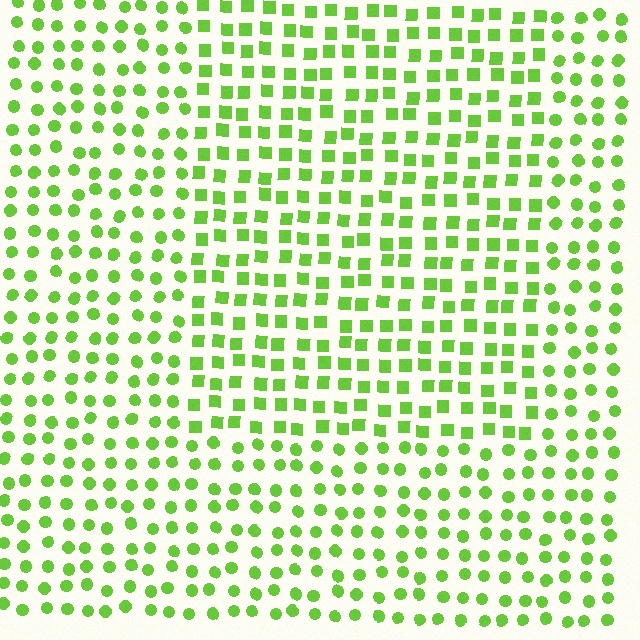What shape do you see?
I see a rectangle.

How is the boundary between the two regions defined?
The boundary is defined by a change in element shape: squares inside vs. circles outside. All elements share the same color and spacing.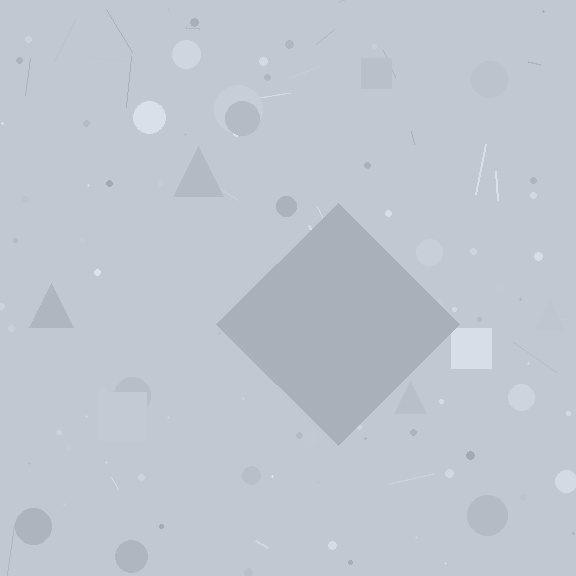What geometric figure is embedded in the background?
A diamond is embedded in the background.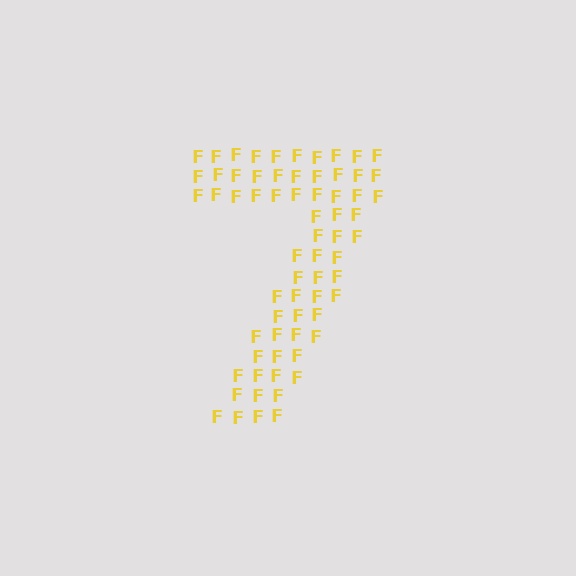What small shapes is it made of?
It is made of small letter F's.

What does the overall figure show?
The overall figure shows the digit 7.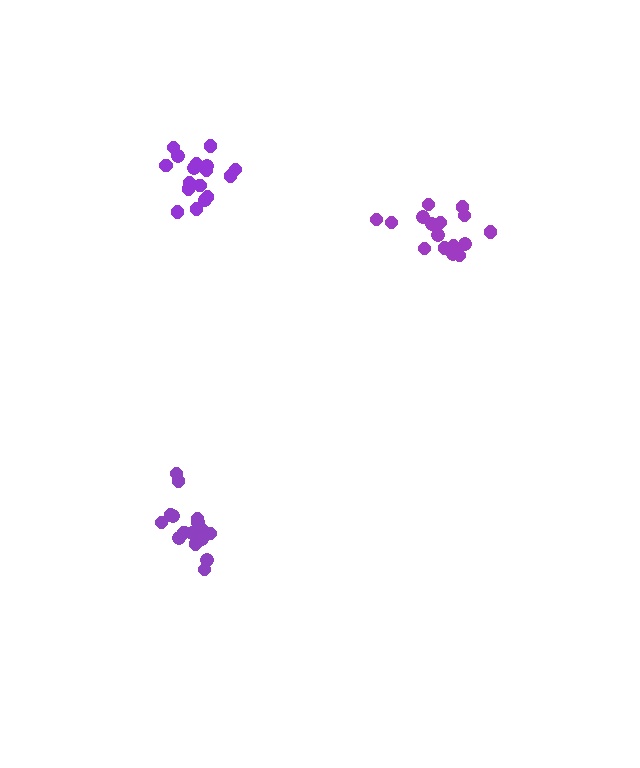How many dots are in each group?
Group 1: 16 dots, Group 2: 16 dots, Group 3: 17 dots (49 total).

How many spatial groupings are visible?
There are 3 spatial groupings.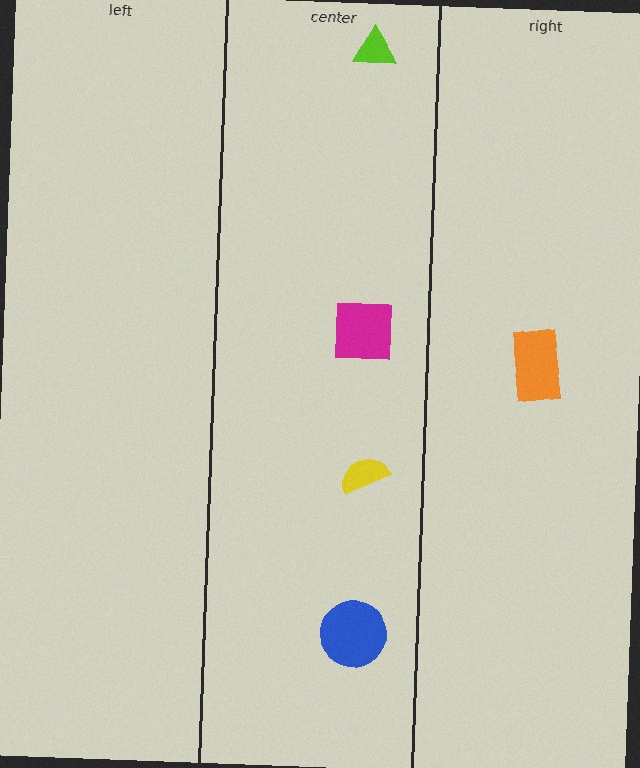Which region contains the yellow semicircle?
The center region.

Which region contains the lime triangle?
The center region.